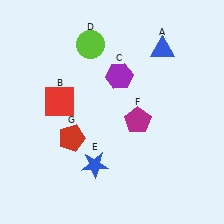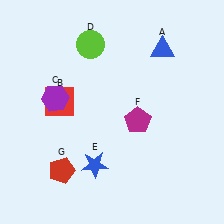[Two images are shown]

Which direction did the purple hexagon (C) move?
The purple hexagon (C) moved left.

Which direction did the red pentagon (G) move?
The red pentagon (G) moved down.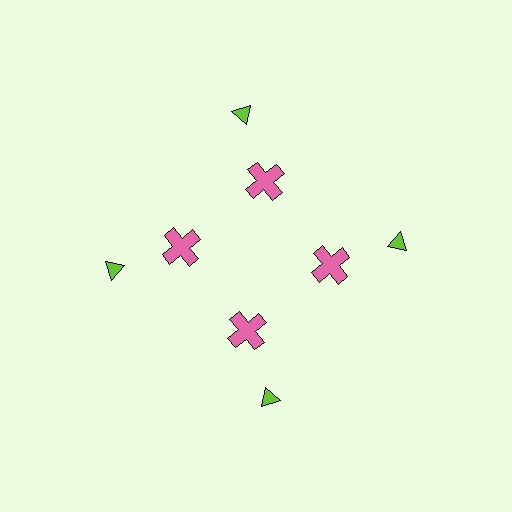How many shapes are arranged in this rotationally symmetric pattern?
There are 8 shapes, arranged in 4 groups of 2.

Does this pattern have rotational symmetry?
Yes, this pattern has 4-fold rotational symmetry. It looks the same after rotating 90 degrees around the center.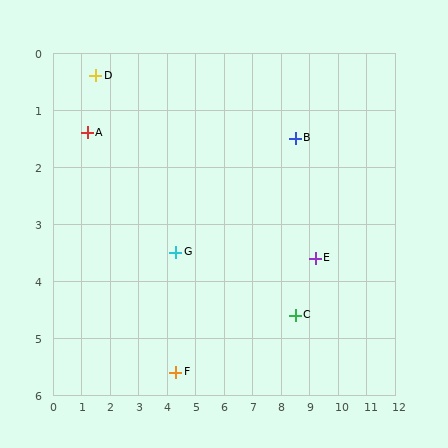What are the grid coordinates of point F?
Point F is at approximately (4.3, 5.6).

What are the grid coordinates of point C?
Point C is at approximately (8.5, 4.6).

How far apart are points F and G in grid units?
Points F and G are about 2.1 grid units apart.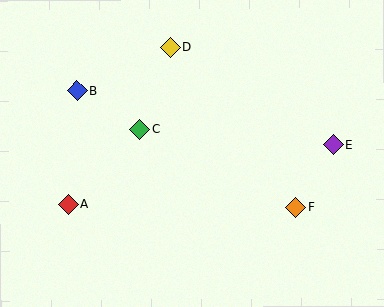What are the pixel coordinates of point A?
Point A is at (68, 204).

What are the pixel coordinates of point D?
Point D is at (170, 47).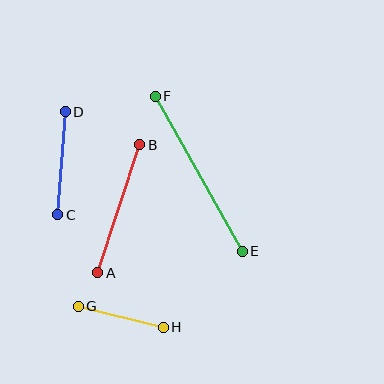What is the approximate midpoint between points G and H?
The midpoint is at approximately (121, 317) pixels.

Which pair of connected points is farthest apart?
Points E and F are farthest apart.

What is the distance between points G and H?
The distance is approximately 88 pixels.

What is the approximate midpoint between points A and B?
The midpoint is at approximately (119, 209) pixels.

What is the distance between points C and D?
The distance is approximately 103 pixels.